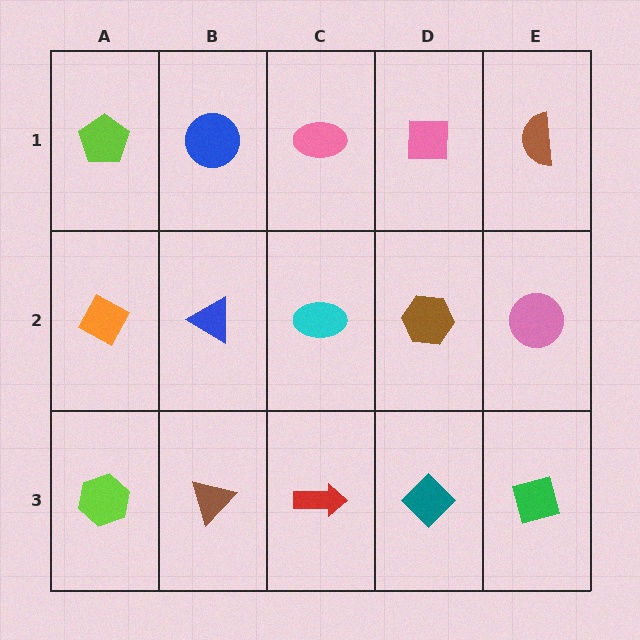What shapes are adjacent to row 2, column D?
A pink square (row 1, column D), a teal diamond (row 3, column D), a cyan ellipse (row 2, column C), a pink circle (row 2, column E).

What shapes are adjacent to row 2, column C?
A pink ellipse (row 1, column C), a red arrow (row 3, column C), a blue triangle (row 2, column B), a brown hexagon (row 2, column D).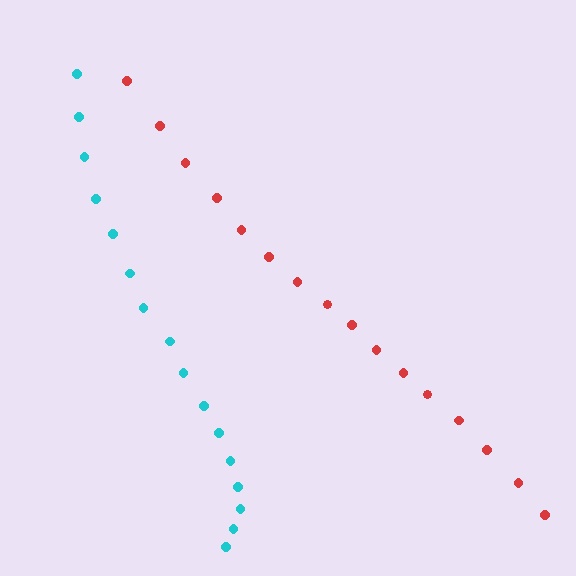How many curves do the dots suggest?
There are 2 distinct paths.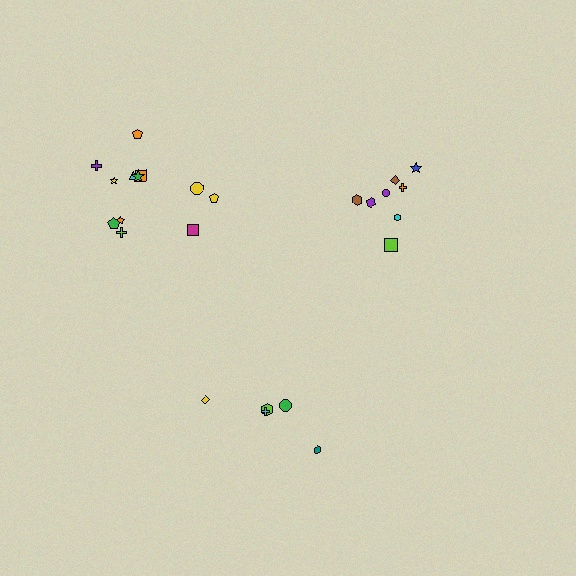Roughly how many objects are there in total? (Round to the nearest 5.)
Roughly 25 objects in total.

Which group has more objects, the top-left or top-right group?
The top-left group.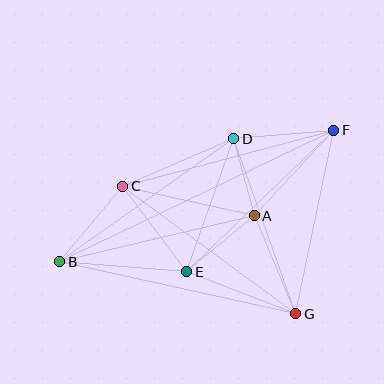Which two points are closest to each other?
Points A and D are closest to each other.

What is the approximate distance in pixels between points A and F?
The distance between A and F is approximately 117 pixels.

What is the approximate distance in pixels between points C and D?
The distance between C and D is approximately 121 pixels.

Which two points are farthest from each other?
Points B and F are farthest from each other.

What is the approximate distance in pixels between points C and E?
The distance between C and E is approximately 107 pixels.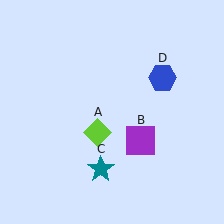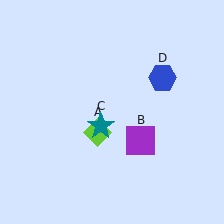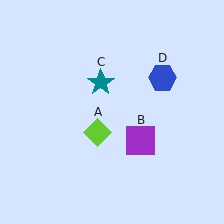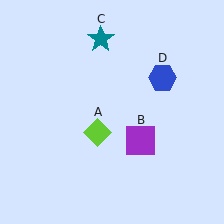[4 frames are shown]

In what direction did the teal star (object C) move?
The teal star (object C) moved up.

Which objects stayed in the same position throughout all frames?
Lime diamond (object A) and purple square (object B) and blue hexagon (object D) remained stationary.